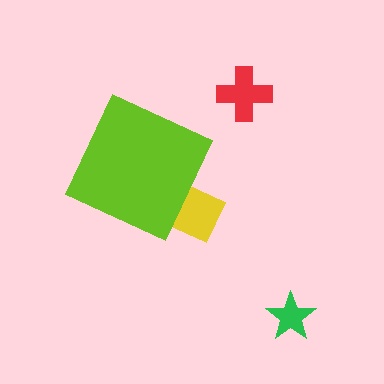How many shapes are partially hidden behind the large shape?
1 shape is partially hidden.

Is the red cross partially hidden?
No, the red cross is fully visible.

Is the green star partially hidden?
No, the green star is fully visible.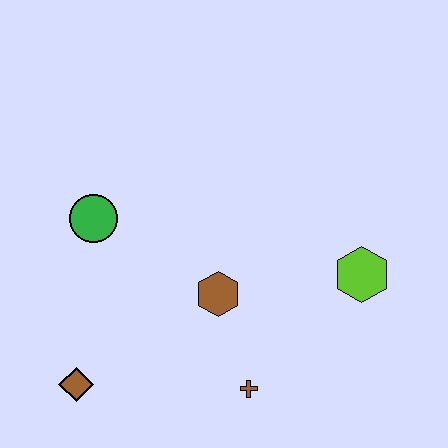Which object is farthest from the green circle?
The lime hexagon is farthest from the green circle.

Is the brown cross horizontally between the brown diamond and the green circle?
No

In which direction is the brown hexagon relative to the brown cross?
The brown hexagon is above the brown cross.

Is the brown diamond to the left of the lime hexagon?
Yes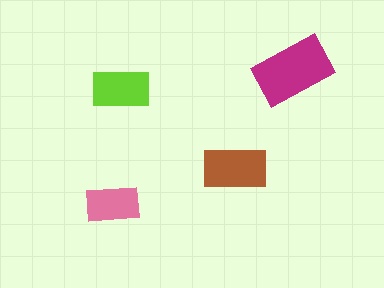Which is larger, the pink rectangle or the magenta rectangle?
The magenta one.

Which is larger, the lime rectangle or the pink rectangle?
The lime one.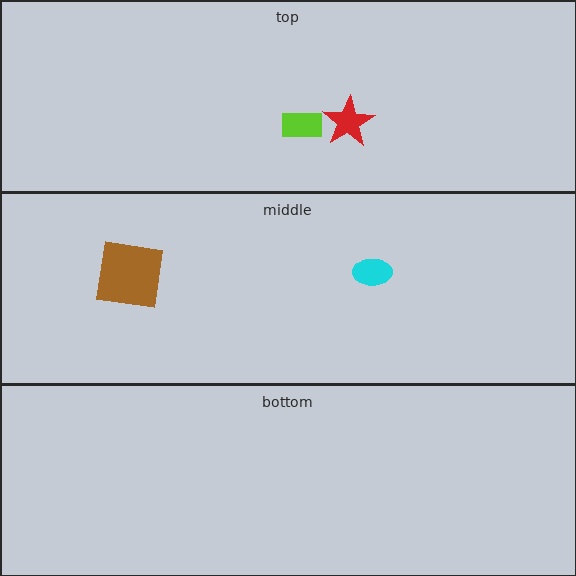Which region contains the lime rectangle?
The top region.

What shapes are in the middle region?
The cyan ellipse, the brown square.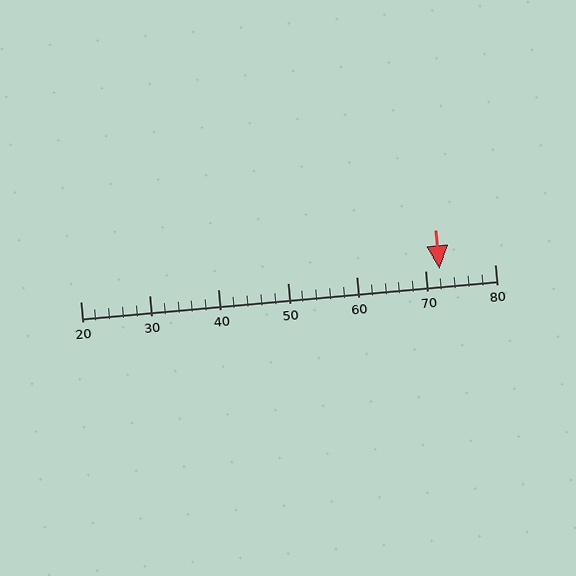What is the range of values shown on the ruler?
The ruler shows values from 20 to 80.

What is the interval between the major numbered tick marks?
The major tick marks are spaced 10 units apart.